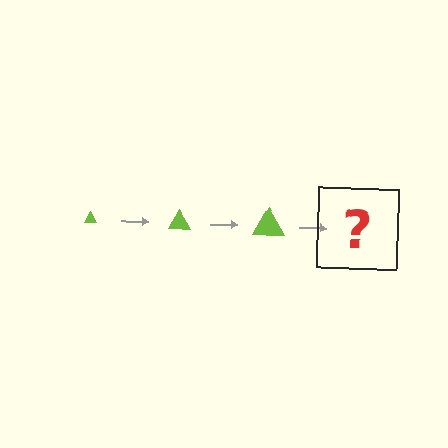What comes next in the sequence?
The next element should be a lime triangle, larger than the previous one.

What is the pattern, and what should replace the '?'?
The pattern is that the triangle gets progressively larger each step. The '?' should be a lime triangle, larger than the previous one.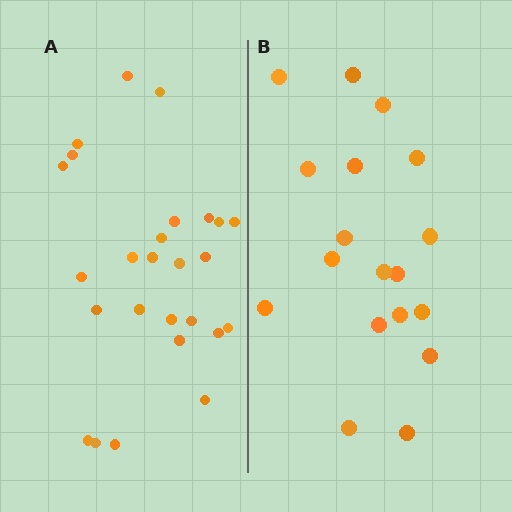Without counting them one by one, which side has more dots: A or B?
Region A (the left region) has more dots.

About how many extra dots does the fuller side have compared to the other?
Region A has roughly 8 or so more dots than region B.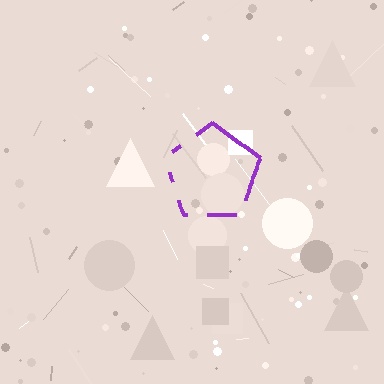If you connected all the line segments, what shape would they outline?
They would outline a pentagon.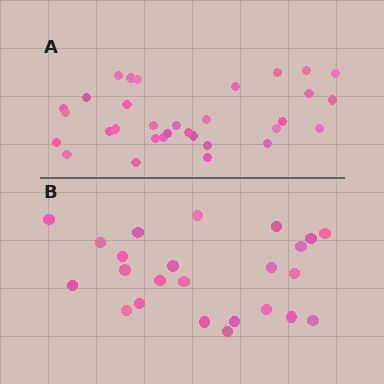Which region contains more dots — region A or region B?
Region A (the top region) has more dots.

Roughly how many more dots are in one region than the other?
Region A has roughly 8 or so more dots than region B.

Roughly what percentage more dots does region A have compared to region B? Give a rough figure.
About 35% more.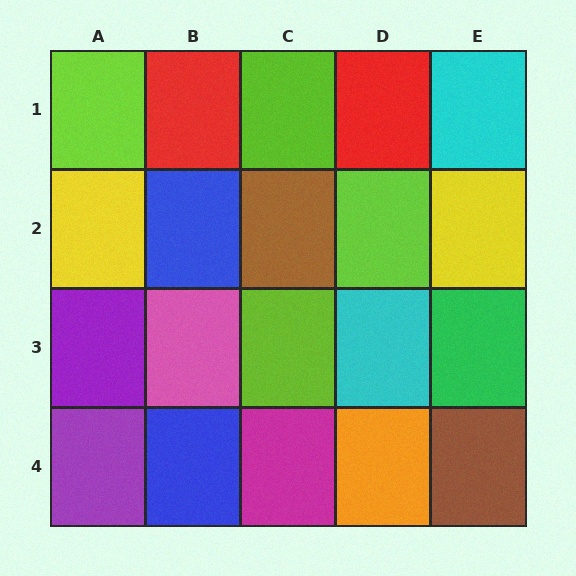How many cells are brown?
2 cells are brown.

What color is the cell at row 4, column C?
Magenta.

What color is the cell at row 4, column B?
Blue.